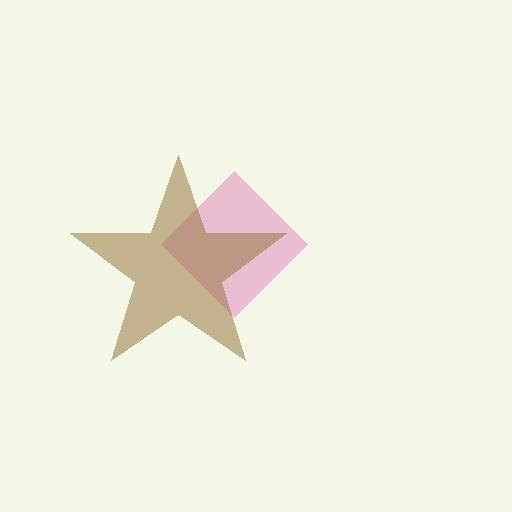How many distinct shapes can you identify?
There are 2 distinct shapes: a pink diamond, a brown star.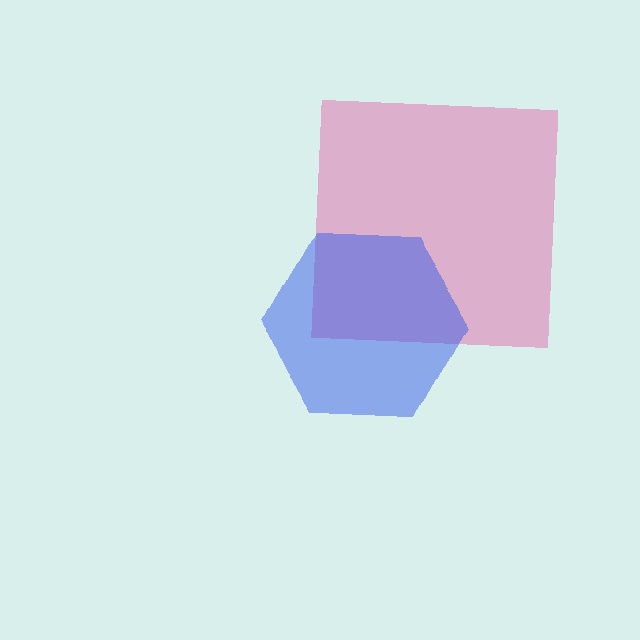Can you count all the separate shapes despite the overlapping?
Yes, there are 2 separate shapes.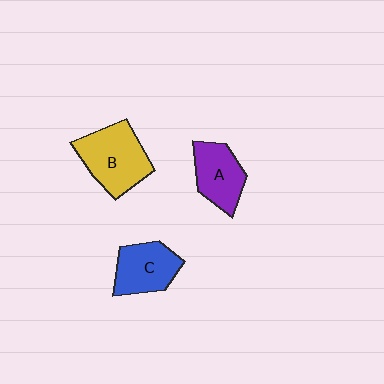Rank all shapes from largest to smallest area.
From largest to smallest: B (yellow), C (blue), A (purple).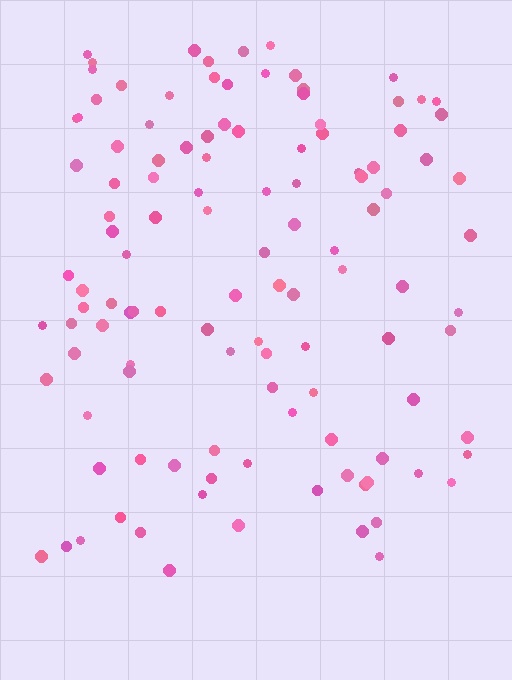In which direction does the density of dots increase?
From bottom to top, with the top side densest.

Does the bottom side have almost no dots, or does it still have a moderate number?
Still a moderate number, just noticeably fewer than the top.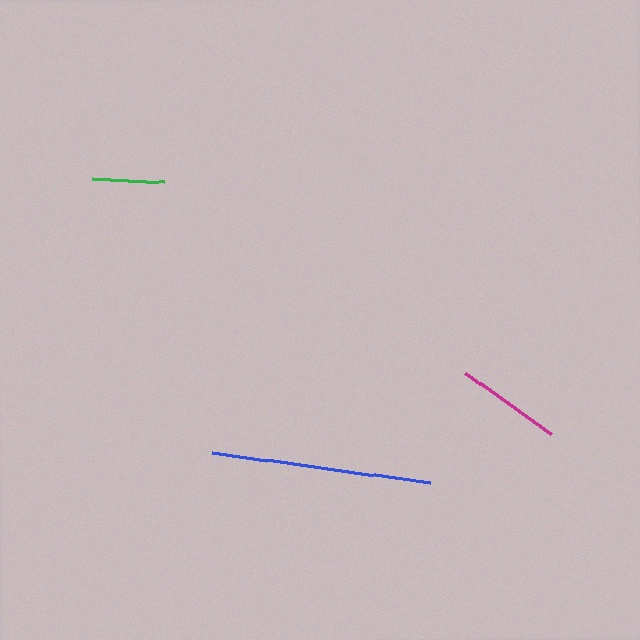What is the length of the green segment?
The green segment is approximately 72 pixels long.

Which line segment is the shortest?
The green line is the shortest at approximately 72 pixels.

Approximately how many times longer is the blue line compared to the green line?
The blue line is approximately 3.0 times the length of the green line.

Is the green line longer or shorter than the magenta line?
The magenta line is longer than the green line.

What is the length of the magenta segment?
The magenta segment is approximately 107 pixels long.